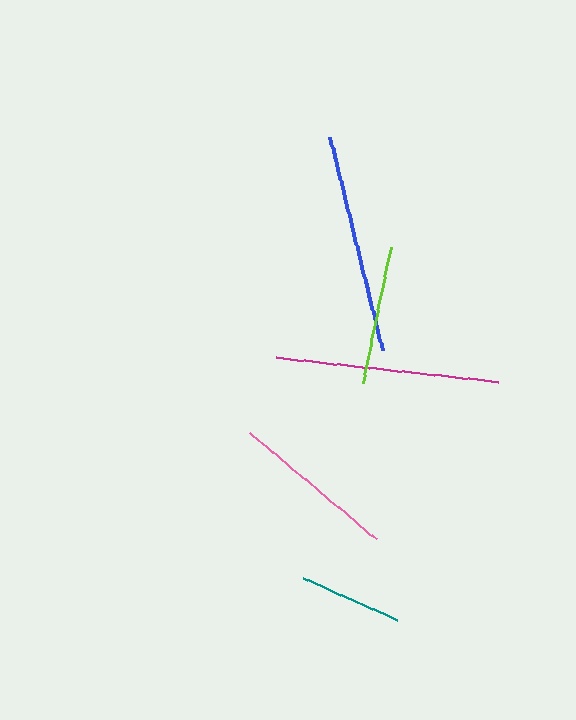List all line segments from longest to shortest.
From longest to shortest: magenta, blue, pink, lime, teal.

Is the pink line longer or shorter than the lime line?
The pink line is longer than the lime line.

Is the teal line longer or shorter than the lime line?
The lime line is longer than the teal line.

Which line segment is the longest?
The magenta line is the longest at approximately 223 pixels.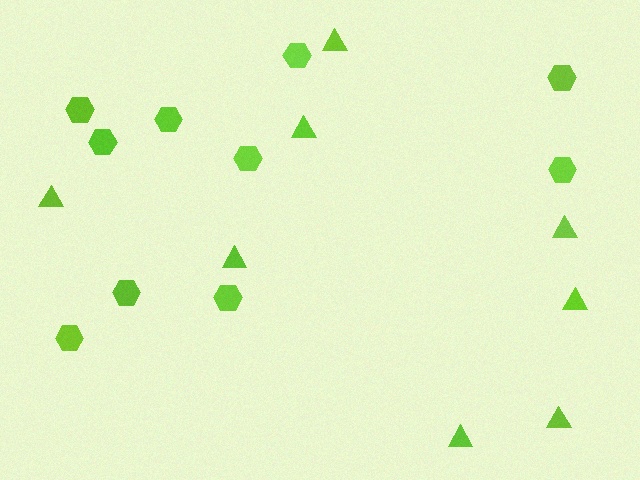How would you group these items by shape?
There are 2 groups: one group of hexagons (10) and one group of triangles (8).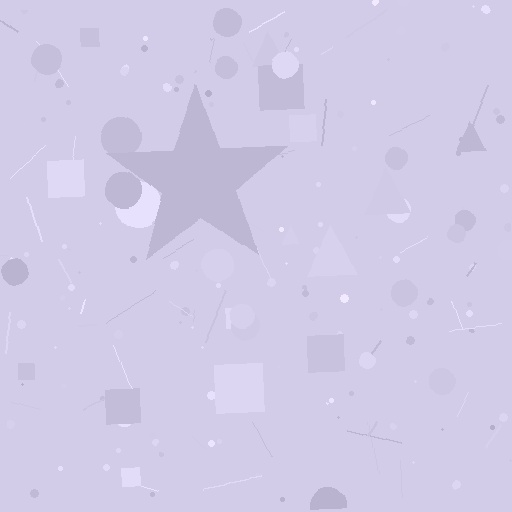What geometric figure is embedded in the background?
A star is embedded in the background.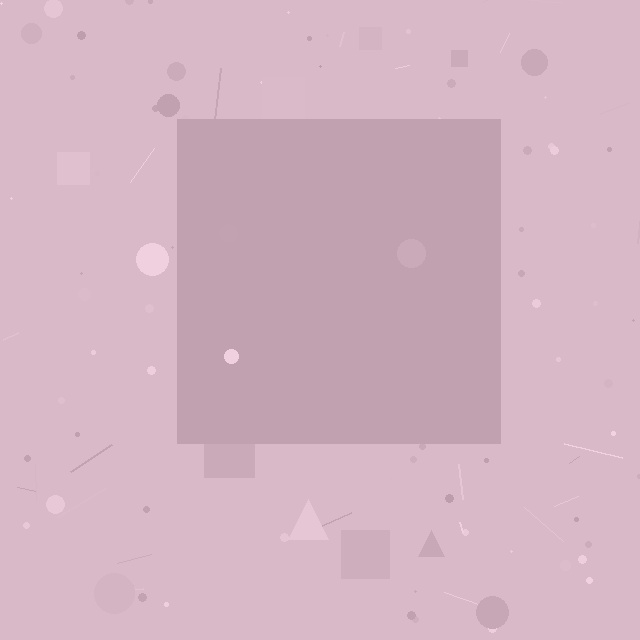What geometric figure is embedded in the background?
A square is embedded in the background.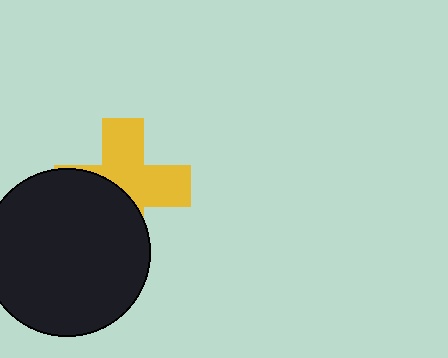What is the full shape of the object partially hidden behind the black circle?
The partially hidden object is a yellow cross.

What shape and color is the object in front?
The object in front is a black circle.